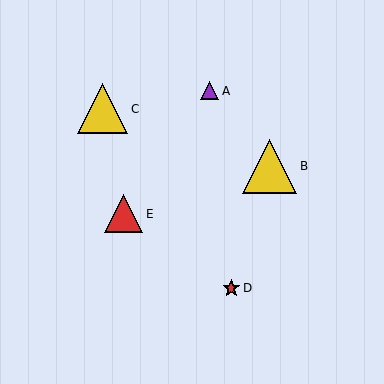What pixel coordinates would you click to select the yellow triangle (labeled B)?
Click at (270, 166) to select the yellow triangle B.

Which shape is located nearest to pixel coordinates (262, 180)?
The yellow triangle (labeled B) at (270, 166) is nearest to that location.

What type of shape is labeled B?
Shape B is a yellow triangle.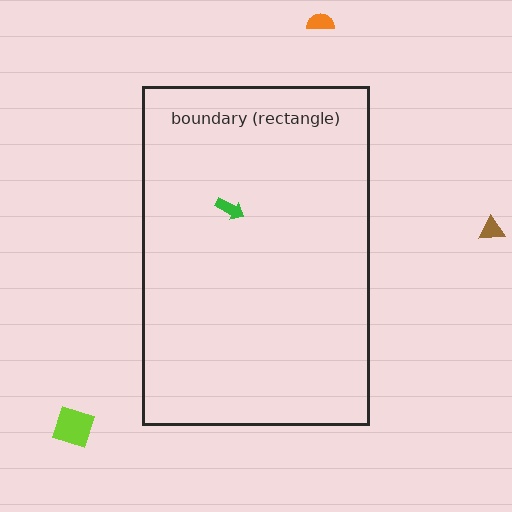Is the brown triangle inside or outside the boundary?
Outside.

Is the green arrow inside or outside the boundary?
Inside.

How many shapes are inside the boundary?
1 inside, 3 outside.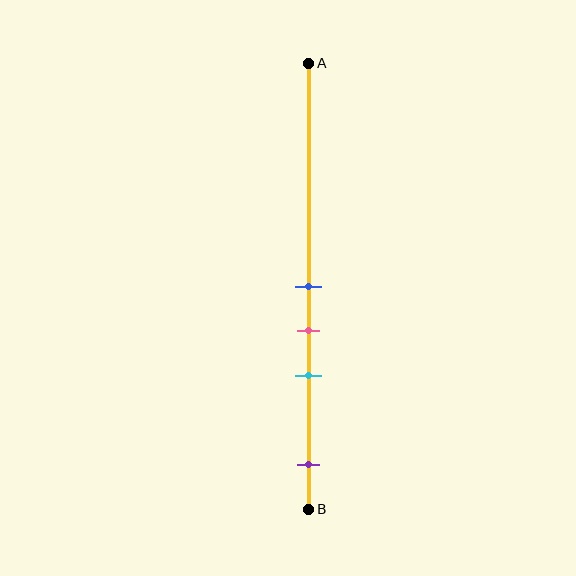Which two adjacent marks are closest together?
The blue and pink marks are the closest adjacent pair.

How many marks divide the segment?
There are 4 marks dividing the segment.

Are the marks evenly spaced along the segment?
No, the marks are not evenly spaced.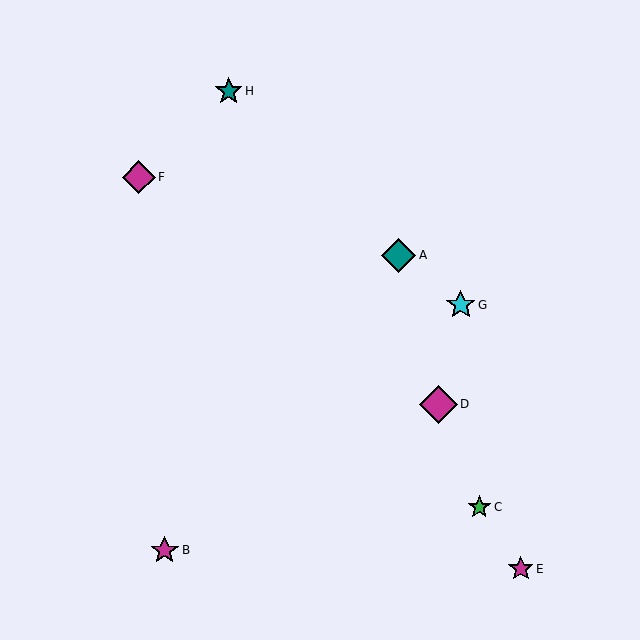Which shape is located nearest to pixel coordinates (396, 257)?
The teal diamond (labeled A) at (399, 255) is nearest to that location.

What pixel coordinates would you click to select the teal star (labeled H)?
Click at (229, 91) to select the teal star H.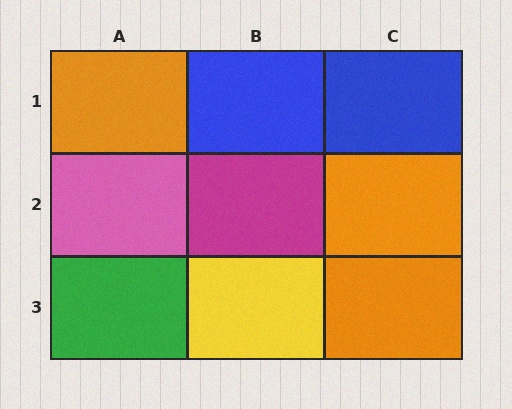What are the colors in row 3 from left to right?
Green, yellow, orange.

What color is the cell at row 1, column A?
Orange.